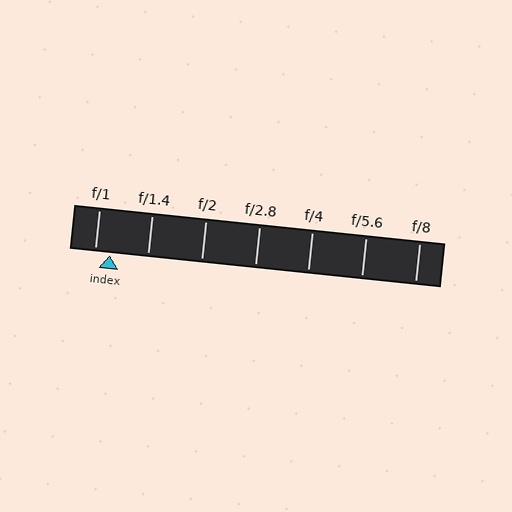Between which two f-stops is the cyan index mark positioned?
The index mark is between f/1 and f/1.4.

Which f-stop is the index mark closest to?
The index mark is closest to f/1.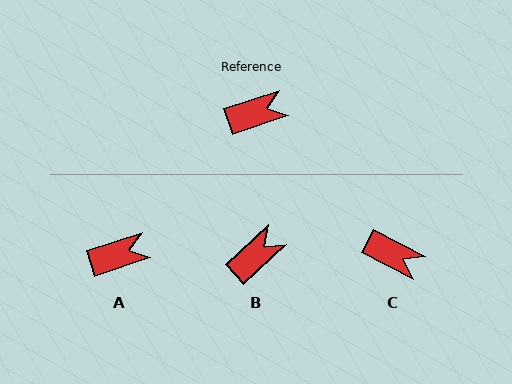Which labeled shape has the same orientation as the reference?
A.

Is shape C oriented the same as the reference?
No, it is off by about 46 degrees.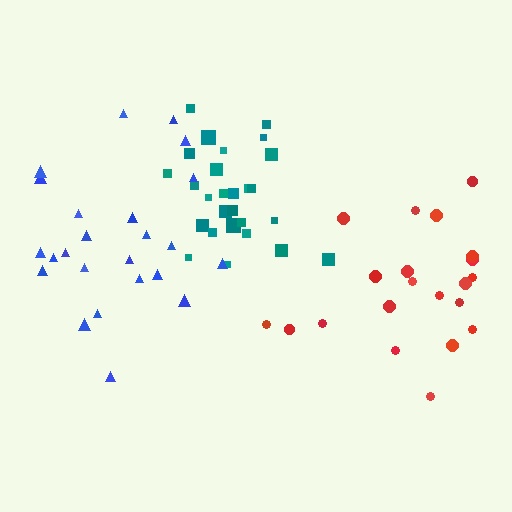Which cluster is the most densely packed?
Teal.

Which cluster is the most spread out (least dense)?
Blue.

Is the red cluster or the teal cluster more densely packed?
Teal.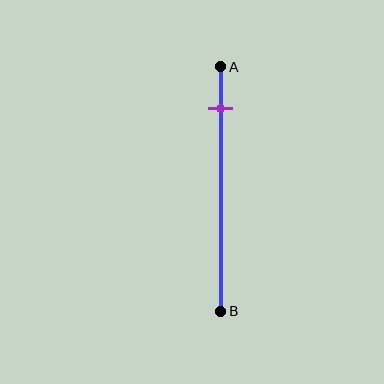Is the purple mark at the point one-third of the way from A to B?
No, the mark is at about 15% from A, not at the 33% one-third point.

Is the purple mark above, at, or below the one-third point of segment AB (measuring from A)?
The purple mark is above the one-third point of segment AB.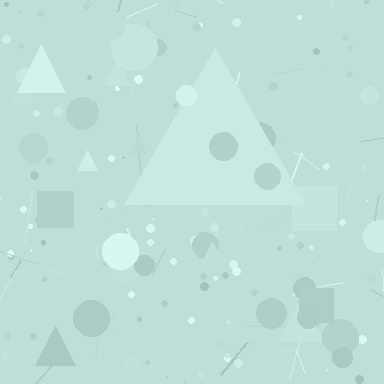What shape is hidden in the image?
A triangle is hidden in the image.